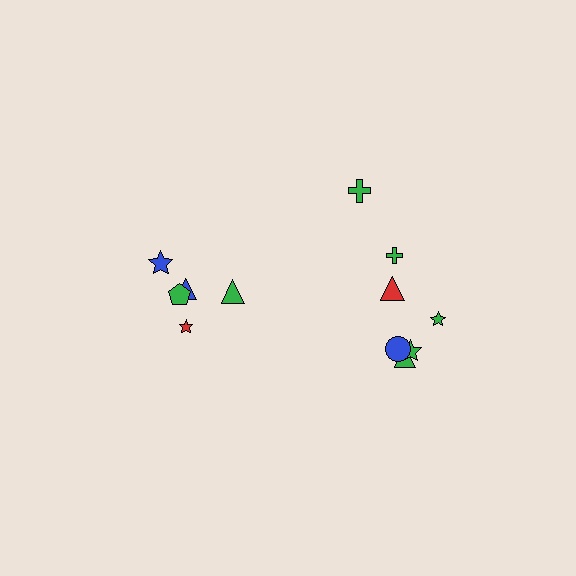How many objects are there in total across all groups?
There are 12 objects.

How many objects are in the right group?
There are 7 objects.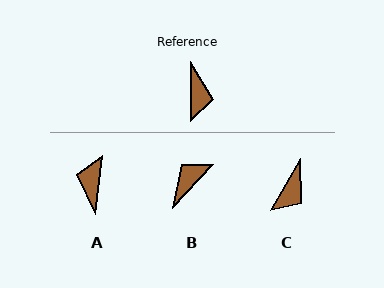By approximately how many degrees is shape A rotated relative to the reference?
Approximately 173 degrees counter-clockwise.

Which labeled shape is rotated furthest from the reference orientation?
A, about 173 degrees away.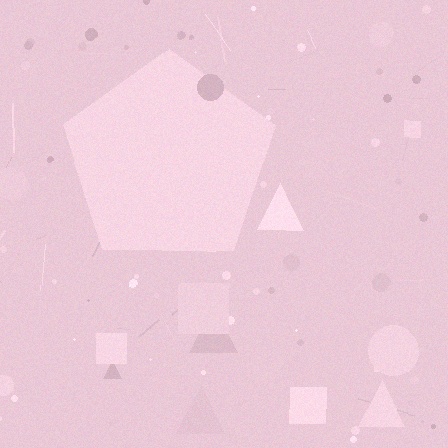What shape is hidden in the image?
A pentagon is hidden in the image.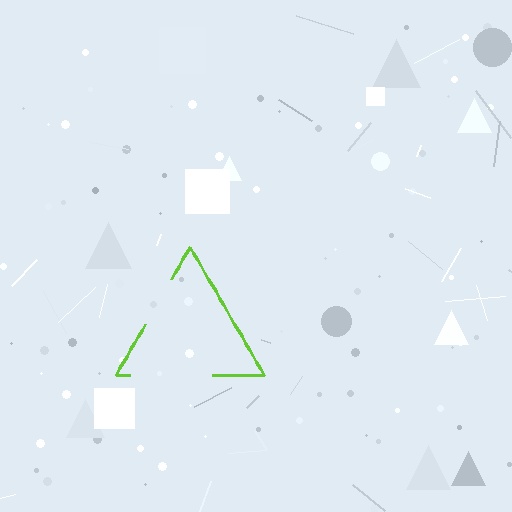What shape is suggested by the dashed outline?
The dashed outline suggests a triangle.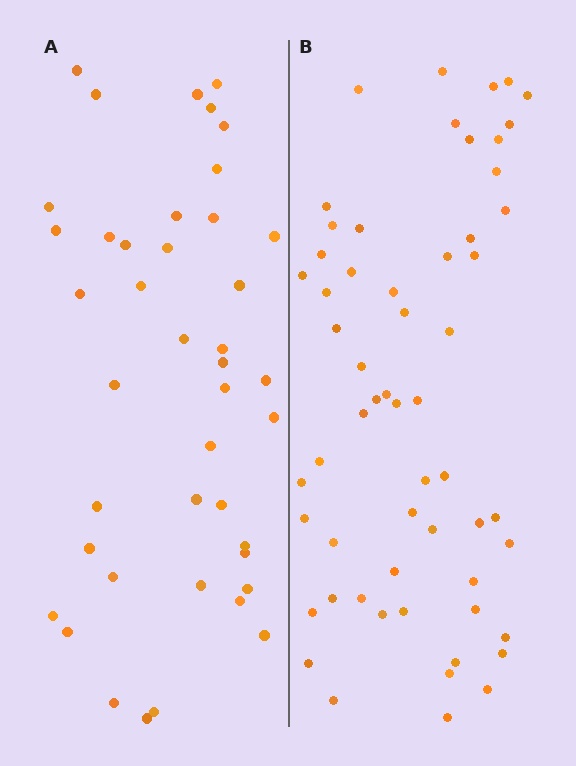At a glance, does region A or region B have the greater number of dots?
Region B (the right region) has more dots.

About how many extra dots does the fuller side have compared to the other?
Region B has approximately 15 more dots than region A.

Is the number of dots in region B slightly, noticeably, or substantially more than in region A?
Region B has noticeably more, but not dramatically so. The ratio is roughly 1.4 to 1.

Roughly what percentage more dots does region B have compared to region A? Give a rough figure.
About 40% more.